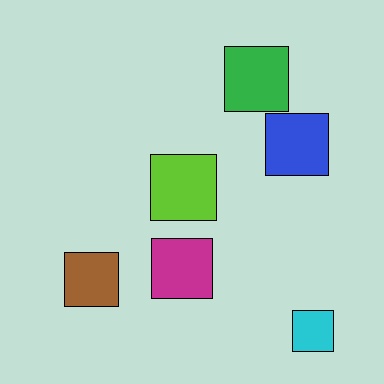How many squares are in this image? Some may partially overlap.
There are 6 squares.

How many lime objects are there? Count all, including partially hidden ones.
There is 1 lime object.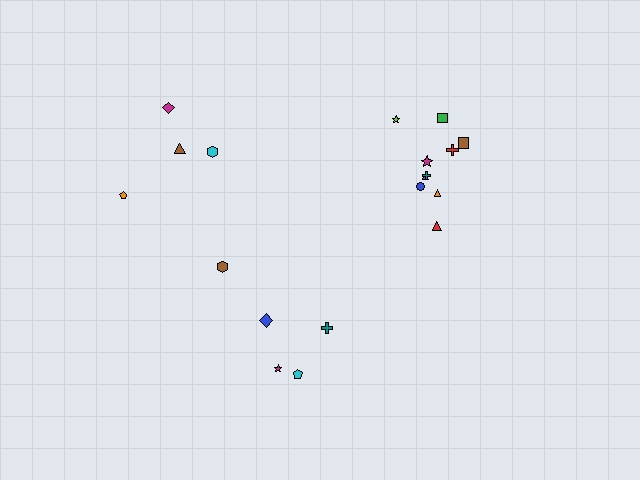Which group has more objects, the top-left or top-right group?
The top-right group.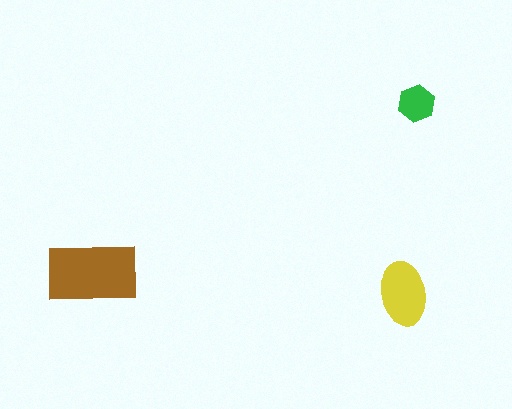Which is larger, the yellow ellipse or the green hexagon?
The yellow ellipse.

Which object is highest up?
The green hexagon is topmost.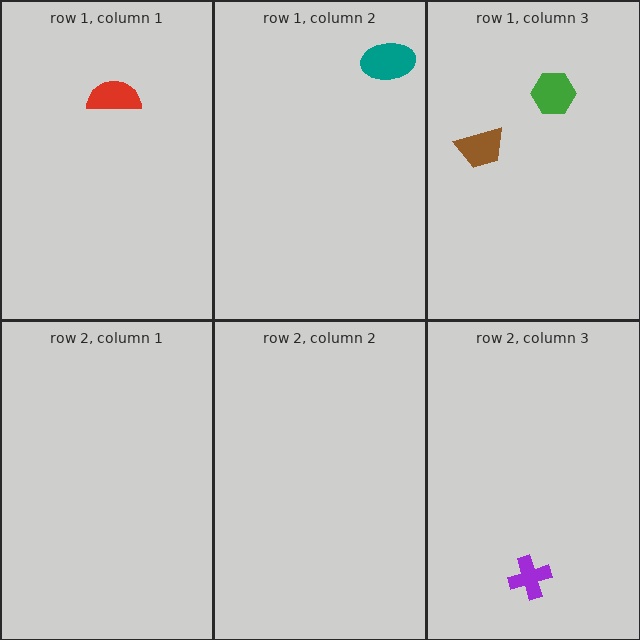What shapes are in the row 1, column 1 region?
The red semicircle.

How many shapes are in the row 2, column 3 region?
1.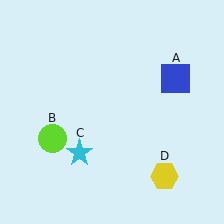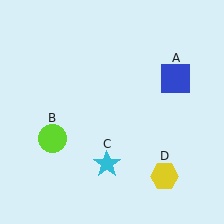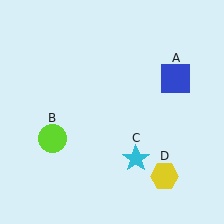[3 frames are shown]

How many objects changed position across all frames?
1 object changed position: cyan star (object C).